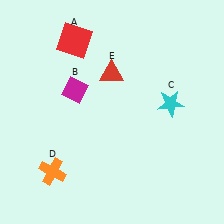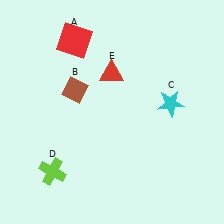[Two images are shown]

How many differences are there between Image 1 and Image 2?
There are 2 differences between the two images.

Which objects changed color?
B changed from magenta to brown. D changed from orange to lime.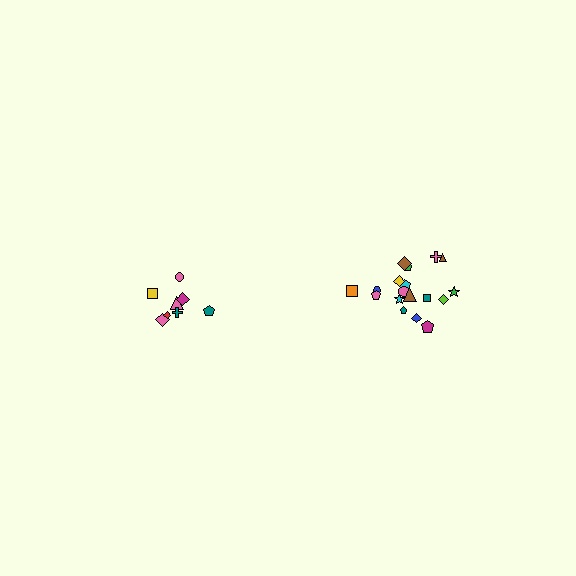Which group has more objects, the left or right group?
The right group.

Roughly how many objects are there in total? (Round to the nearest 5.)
Roughly 25 objects in total.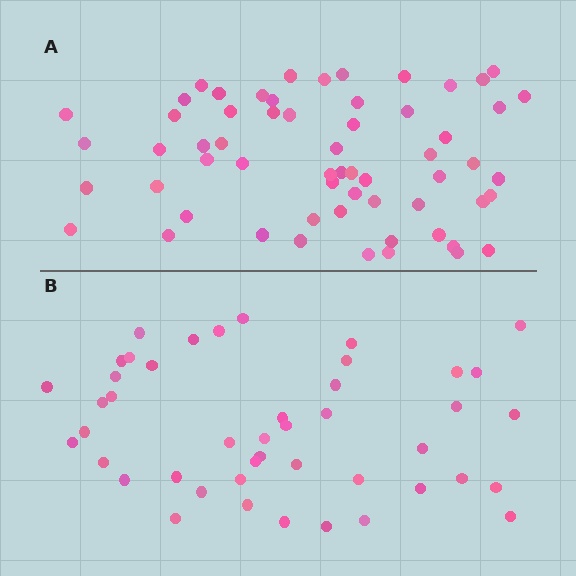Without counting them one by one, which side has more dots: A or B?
Region A (the top region) has more dots.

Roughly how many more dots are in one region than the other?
Region A has approximately 15 more dots than region B.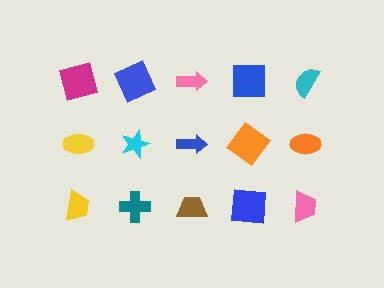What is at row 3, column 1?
A yellow trapezoid.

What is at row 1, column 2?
A blue square.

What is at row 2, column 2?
A cyan star.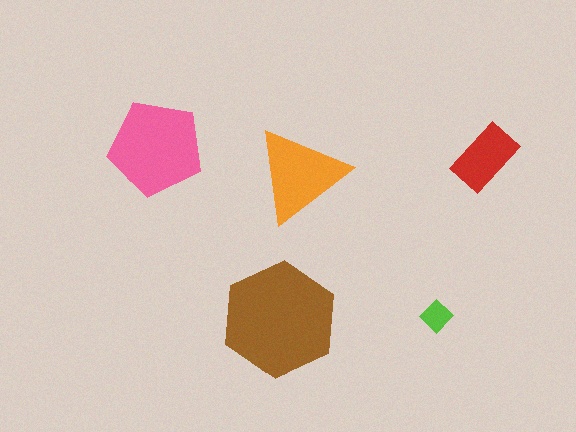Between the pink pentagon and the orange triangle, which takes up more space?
The pink pentagon.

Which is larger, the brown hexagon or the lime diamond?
The brown hexagon.